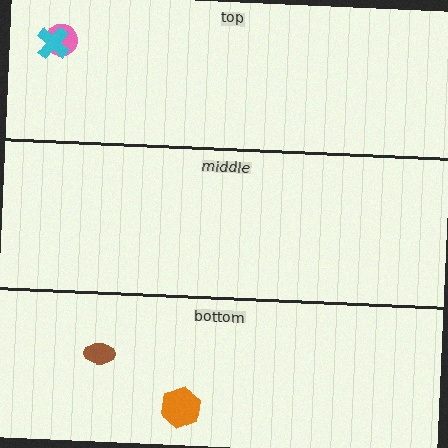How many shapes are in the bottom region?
2.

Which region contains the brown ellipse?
The bottom region.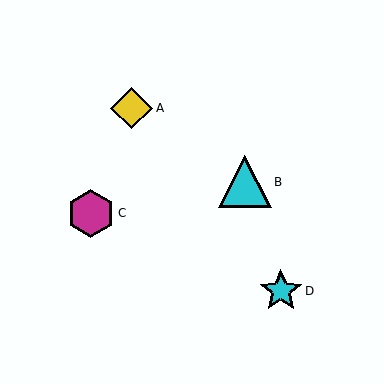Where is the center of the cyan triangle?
The center of the cyan triangle is at (245, 182).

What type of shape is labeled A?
Shape A is a yellow diamond.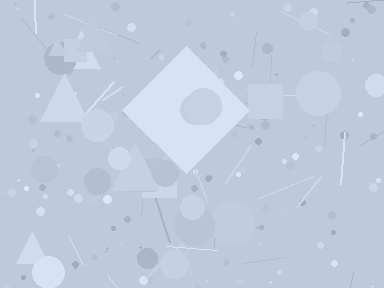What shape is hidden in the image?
A diamond is hidden in the image.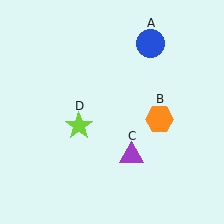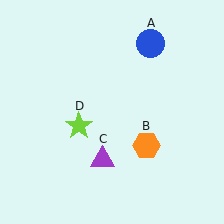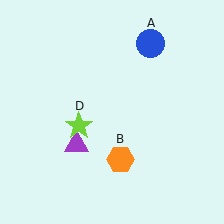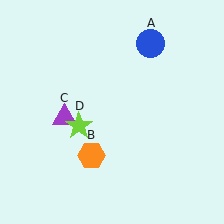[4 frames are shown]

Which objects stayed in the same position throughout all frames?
Blue circle (object A) and lime star (object D) remained stationary.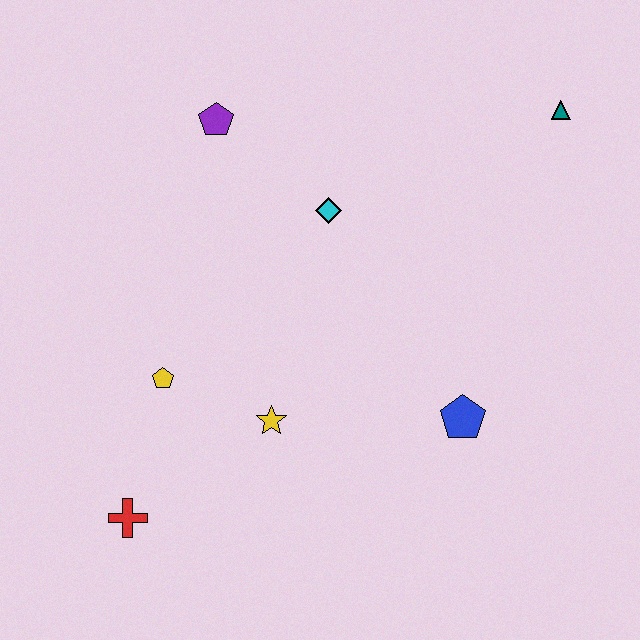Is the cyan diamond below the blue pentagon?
No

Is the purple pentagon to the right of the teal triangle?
No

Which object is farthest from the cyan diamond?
The red cross is farthest from the cyan diamond.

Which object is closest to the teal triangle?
The cyan diamond is closest to the teal triangle.